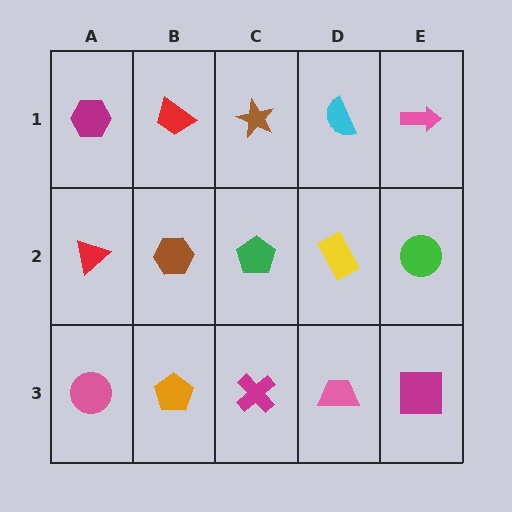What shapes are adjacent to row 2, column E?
A pink arrow (row 1, column E), a magenta square (row 3, column E), a yellow rectangle (row 2, column D).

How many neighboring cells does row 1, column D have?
3.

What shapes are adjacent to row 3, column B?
A brown hexagon (row 2, column B), a pink circle (row 3, column A), a magenta cross (row 3, column C).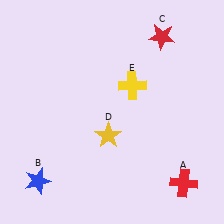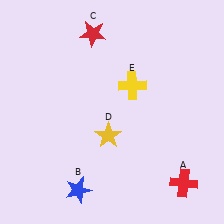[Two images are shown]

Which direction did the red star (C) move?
The red star (C) moved left.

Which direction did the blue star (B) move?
The blue star (B) moved right.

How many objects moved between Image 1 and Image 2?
2 objects moved between the two images.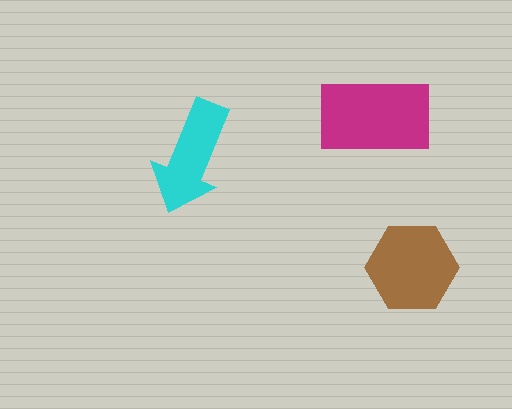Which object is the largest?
The magenta rectangle.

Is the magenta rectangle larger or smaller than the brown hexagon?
Larger.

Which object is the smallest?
The cyan arrow.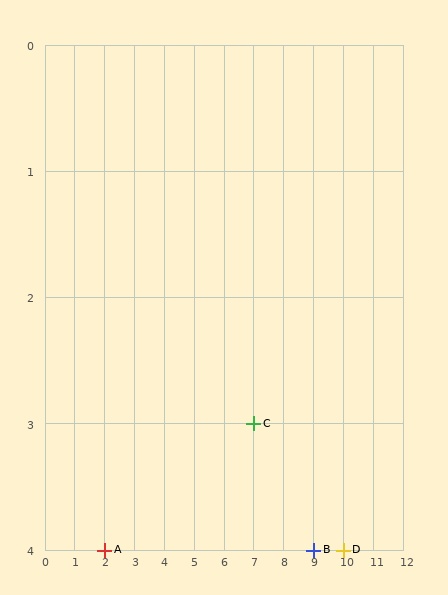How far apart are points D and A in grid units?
Points D and A are 8 columns apart.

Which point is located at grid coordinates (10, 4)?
Point D is at (10, 4).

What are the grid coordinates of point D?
Point D is at grid coordinates (10, 4).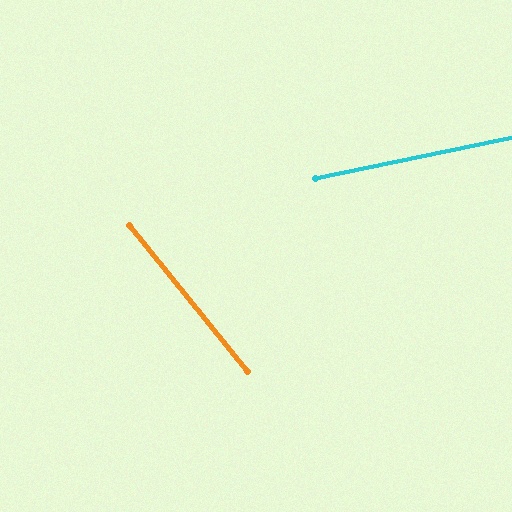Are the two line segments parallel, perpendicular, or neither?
Neither parallel nor perpendicular — they differ by about 63°.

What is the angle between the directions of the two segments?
Approximately 63 degrees.